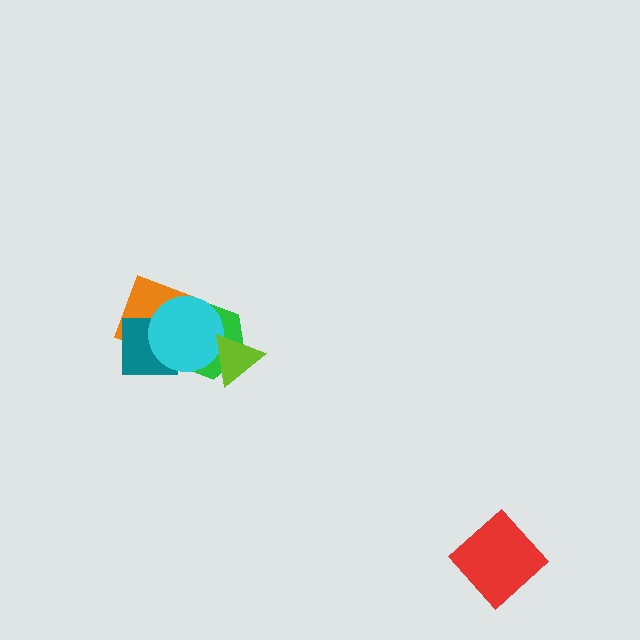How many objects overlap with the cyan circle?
4 objects overlap with the cyan circle.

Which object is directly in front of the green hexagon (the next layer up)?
The orange diamond is directly in front of the green hexagon.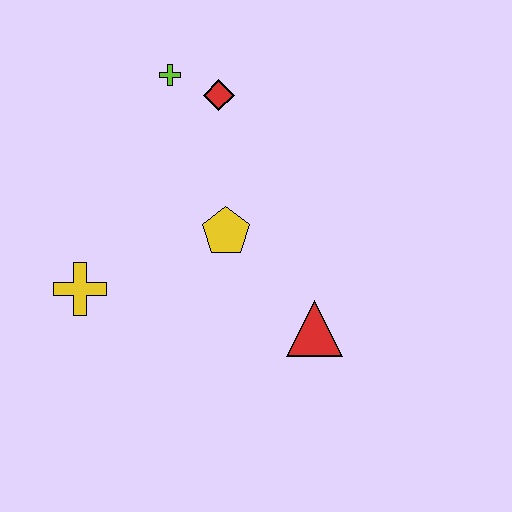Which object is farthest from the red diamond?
The red triangle is farthest from the red diamond.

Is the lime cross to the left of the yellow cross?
No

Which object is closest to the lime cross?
The red diamond is closest to the lime cross.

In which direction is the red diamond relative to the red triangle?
The red diamond is above the red triangle.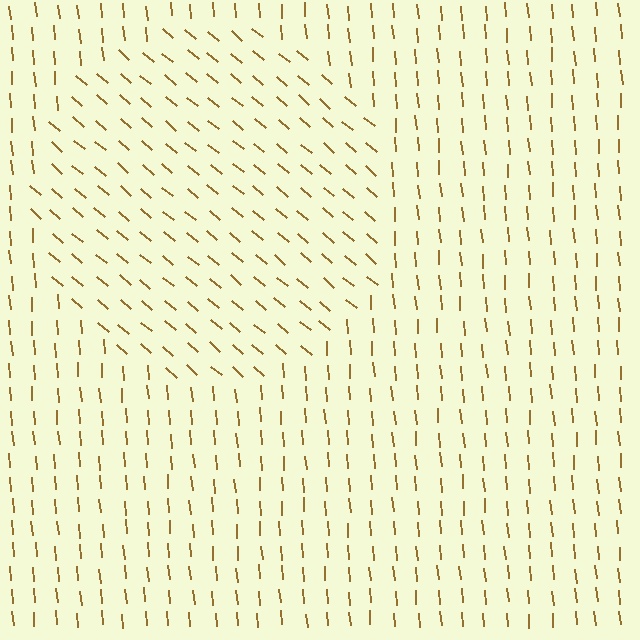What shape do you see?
I see a circle.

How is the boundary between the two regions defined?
The boundary is defined purely by a change in line orientation (approximately 45 degrees difference). All lines are the same color and thickness.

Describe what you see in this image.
The image is filled with small brown line segments. A circle region in the image has lines oriented differently from the surrounding lines, creating a visible texture boundary.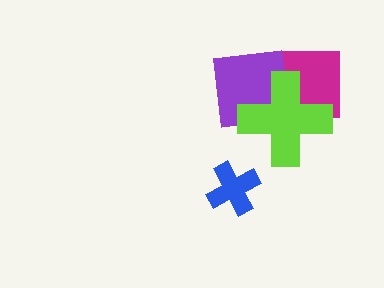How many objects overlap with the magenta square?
2 objects overlap with the magenta square.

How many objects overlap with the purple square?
2 objects overlap with the purple square.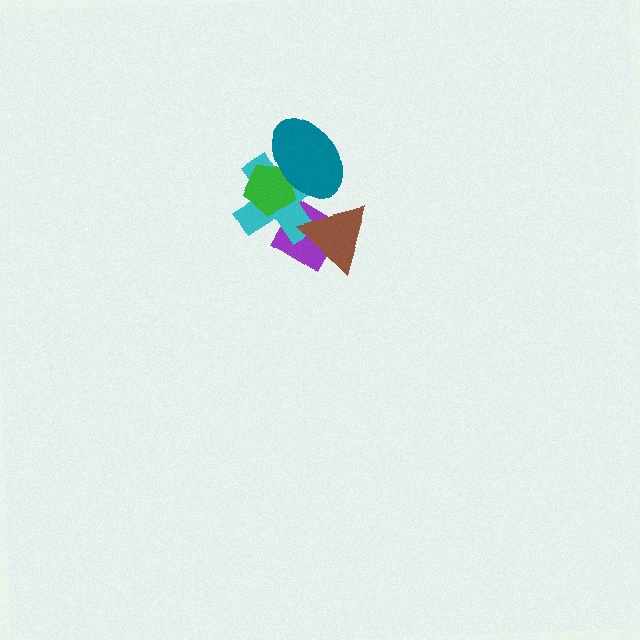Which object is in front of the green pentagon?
The teal ellipse is in front of the green pentagon.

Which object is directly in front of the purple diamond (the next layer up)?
The cyan cross is directly in front of the purple diamond.